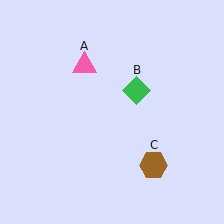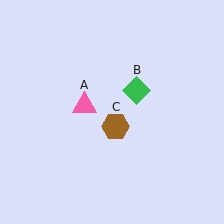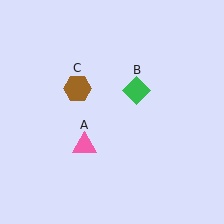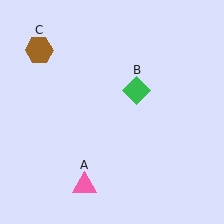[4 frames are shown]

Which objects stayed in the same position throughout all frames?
Green diamond (object B) remained stationary.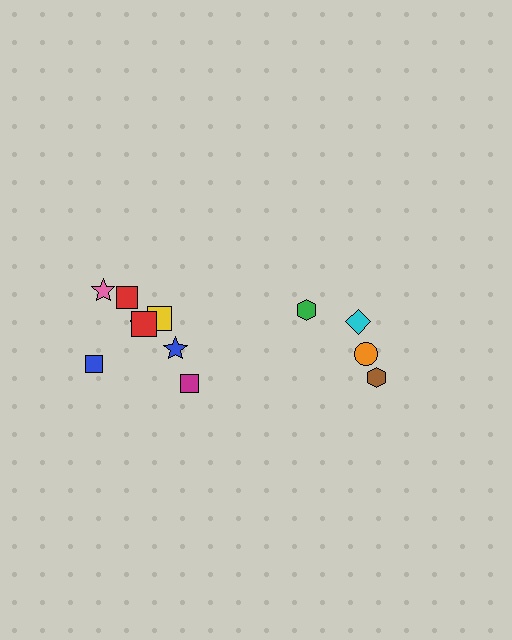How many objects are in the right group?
There are 4 objects.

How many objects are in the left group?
There are 8 objects.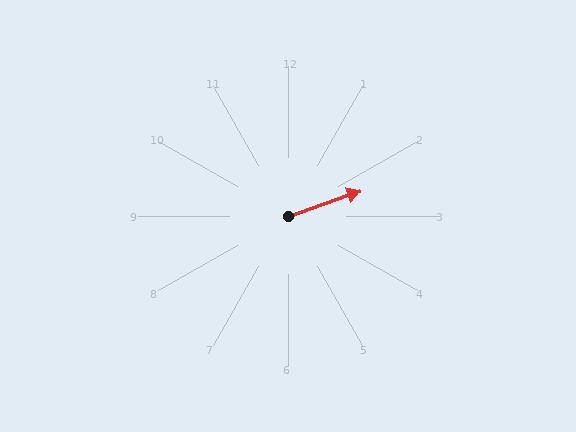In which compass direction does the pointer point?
East.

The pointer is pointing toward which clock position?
Roughly 2 o'clock.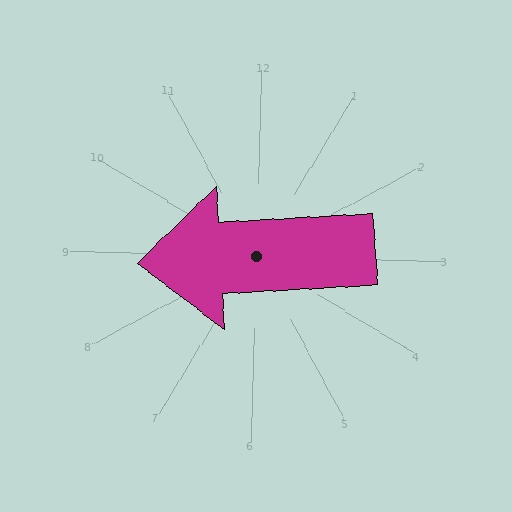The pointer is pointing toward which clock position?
Roughly 9 o'clock.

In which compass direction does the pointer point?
West.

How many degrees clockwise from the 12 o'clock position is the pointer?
Approximately 265 degrees.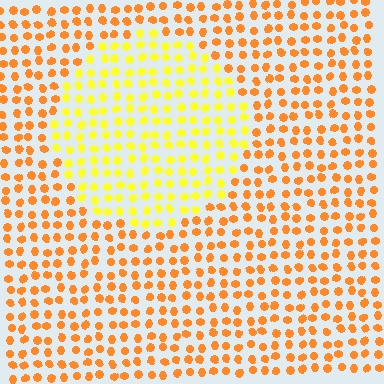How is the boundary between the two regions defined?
The boundary is defined purely by a slight shift in hue (about 34 degrees). Spacing, size, and orientation are identical on both sides.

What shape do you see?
I see a circle.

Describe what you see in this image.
The image is filled with small orange elements in a uniform arrangement. A circle-shaped region is visible where the elements are tinted to a slightly different hue, forming a subtle color boundary.